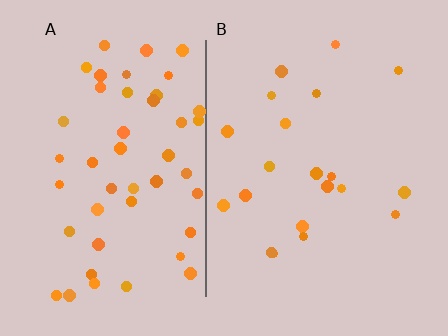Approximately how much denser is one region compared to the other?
Approximately 2.3× — region A over region B.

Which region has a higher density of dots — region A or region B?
A (the left).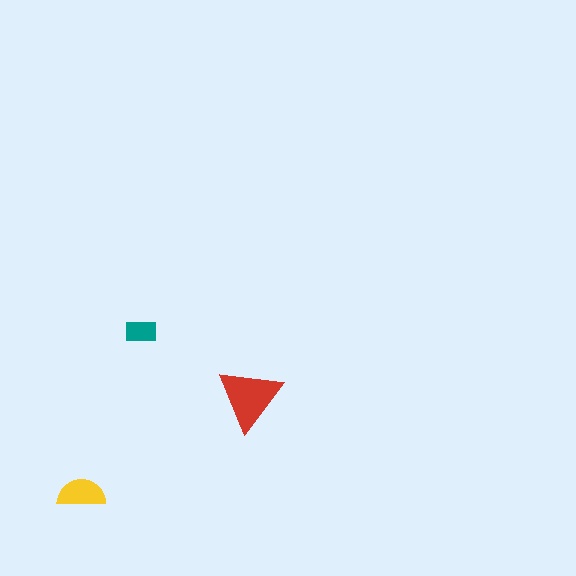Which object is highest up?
The teal rectangle is topmost.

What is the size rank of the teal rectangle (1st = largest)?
3rd.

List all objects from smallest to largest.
The teal rectangle, the yellow semicircle, the red triangle.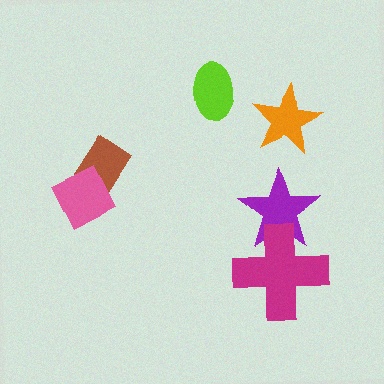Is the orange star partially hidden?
No, no other shape covers it.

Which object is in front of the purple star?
The magenta cross is in front of the purple star.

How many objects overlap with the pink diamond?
1 object overlaps with the pink diamond.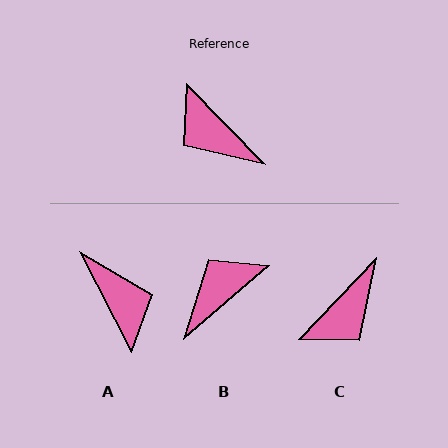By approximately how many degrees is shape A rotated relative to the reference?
Approximately 163 degrees counter-clockwise.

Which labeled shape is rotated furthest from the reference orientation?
A, about 163 degrees away.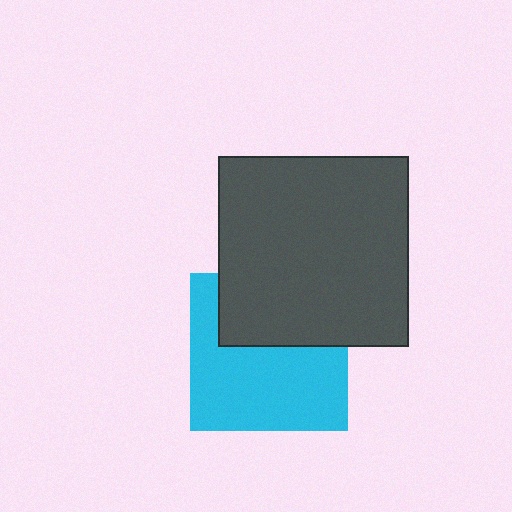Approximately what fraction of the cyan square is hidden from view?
Roughly 39% of the cyan square is hidden behind the dark gray square.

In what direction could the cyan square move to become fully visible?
The cyan square could move down. That would shift it out from behind the dark gray square entirely.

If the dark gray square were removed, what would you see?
You would see the complete cyan square.